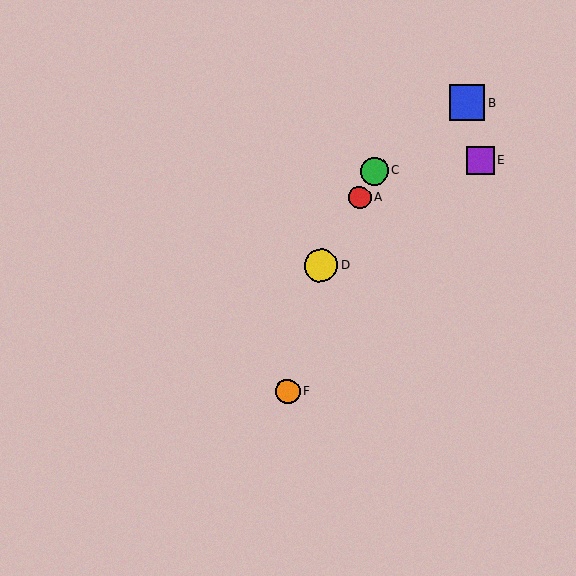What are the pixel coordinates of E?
Object E is at (480, 160).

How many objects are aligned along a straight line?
3 objects (A, C, D) are aligned along a straight line.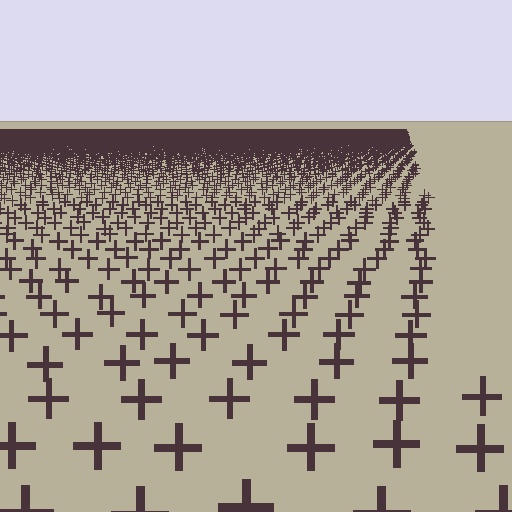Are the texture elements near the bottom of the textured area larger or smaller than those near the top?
Larger. Near the bottom, elements are closer to the viewer and appear at a bigger on-screen size.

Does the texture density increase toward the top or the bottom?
Density increases toward the top.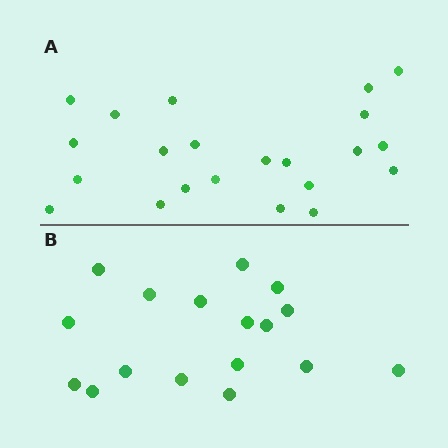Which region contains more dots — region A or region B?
Region A (the top region) has more dots.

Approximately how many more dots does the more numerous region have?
Region A has about 5 more dots than region B.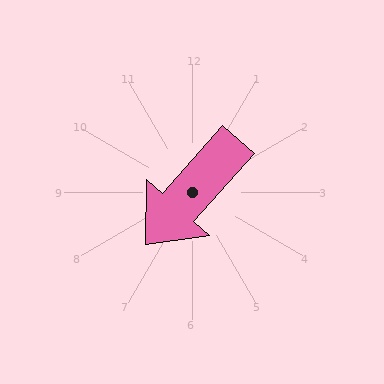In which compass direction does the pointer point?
Southwest.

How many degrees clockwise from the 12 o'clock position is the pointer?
Approximately 222 degrees.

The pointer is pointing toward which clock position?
Roughly 7 o'clock.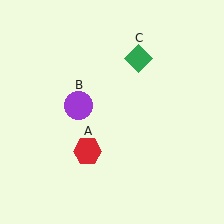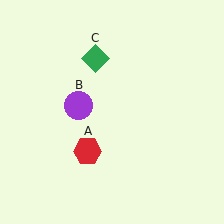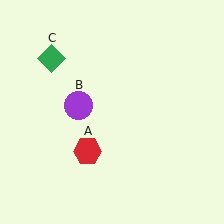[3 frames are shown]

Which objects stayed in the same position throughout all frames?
Red hexagon (object A) and purple circle (object B) remained stationary.